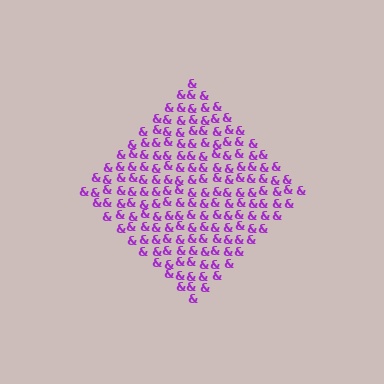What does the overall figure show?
The overall figure shows a diamond.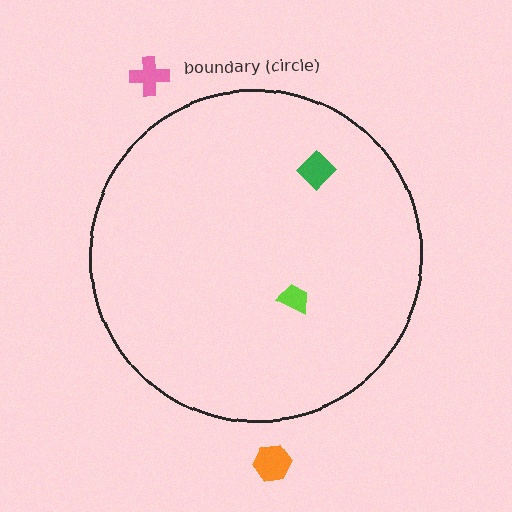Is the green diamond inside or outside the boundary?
Inside.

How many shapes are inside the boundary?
2 inside, 2 outside.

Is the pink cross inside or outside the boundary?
Outside.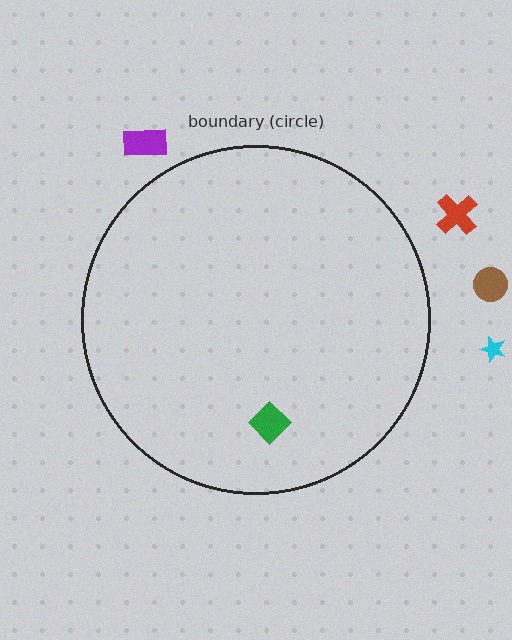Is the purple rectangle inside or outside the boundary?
Outside.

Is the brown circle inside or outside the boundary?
Outside.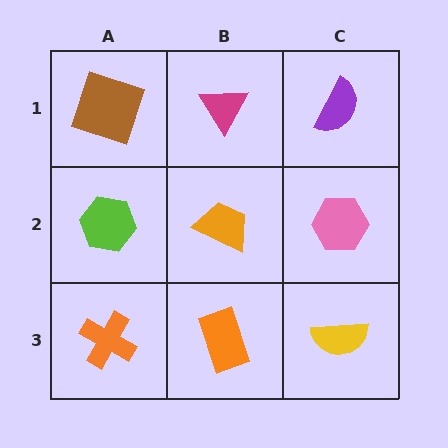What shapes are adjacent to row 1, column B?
An orange trapezoid (row 2, column B), a brown square (row 1, column A), a purple semicircle (row 1, column C).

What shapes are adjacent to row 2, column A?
A brown square (row 1, column A), an orange cross (row 3, column A), an orange trapezoid (row 2, column B).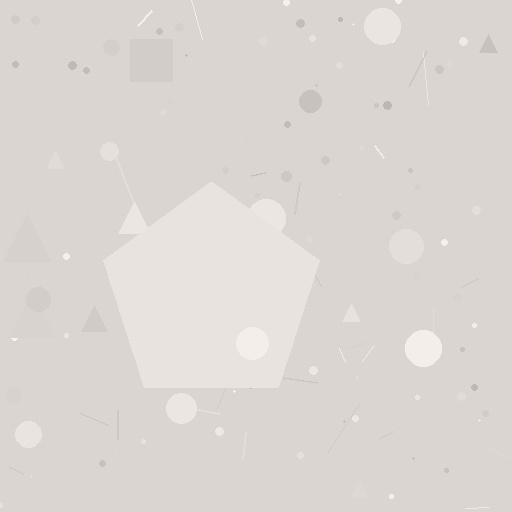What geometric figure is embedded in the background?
A pentagon is embedded in the background.